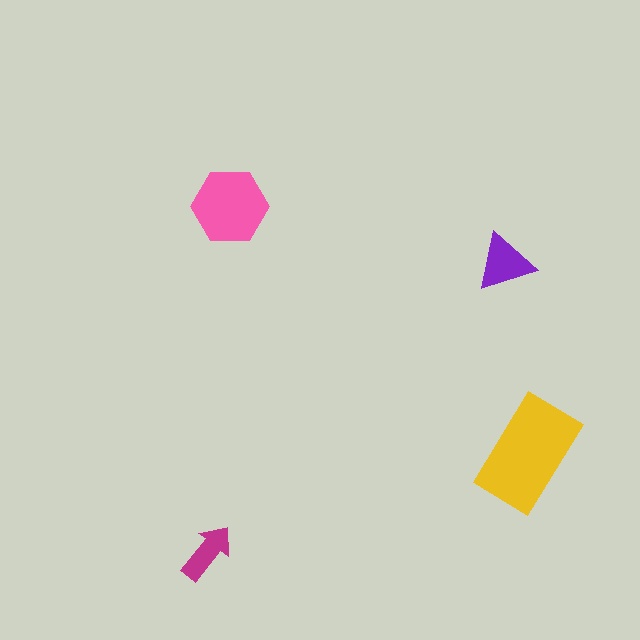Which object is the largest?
The yellow rectangle.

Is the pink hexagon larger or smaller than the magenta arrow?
Larger.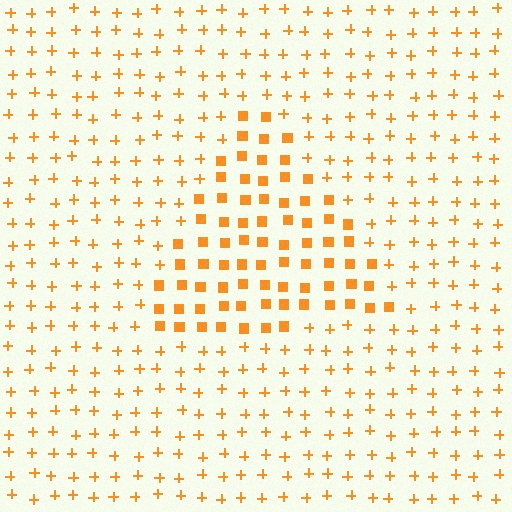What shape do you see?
I see a triangle.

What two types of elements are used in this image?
The image uses squares inside the triangle region and plus signs outside it.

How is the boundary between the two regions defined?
The boundary is defined by a change in element shape: squares inside vs. plus signs outside. All elements share the same color and spacing.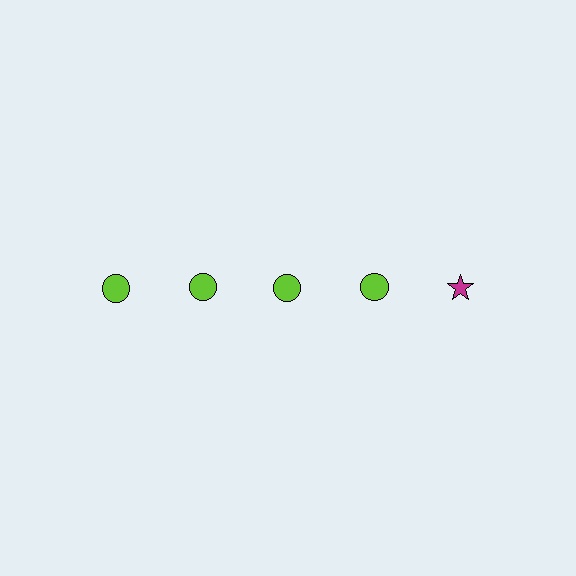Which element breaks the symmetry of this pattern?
The magenta star in the top row, rightmost column breaks the symmetry. All other shapes are lime circles.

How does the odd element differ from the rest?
It differs in both color (magenta instead of lime) and shape (star instead of circle).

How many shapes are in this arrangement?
There are 5 shapes arranged in a grid pattern.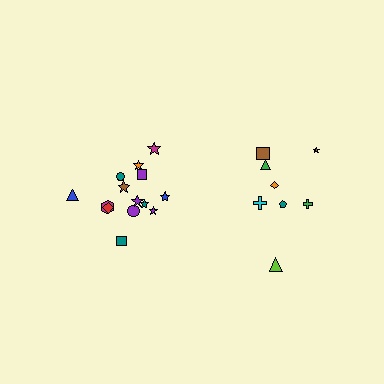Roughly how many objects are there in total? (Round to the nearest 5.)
Roughly 25 objects in total.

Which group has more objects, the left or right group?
The left group.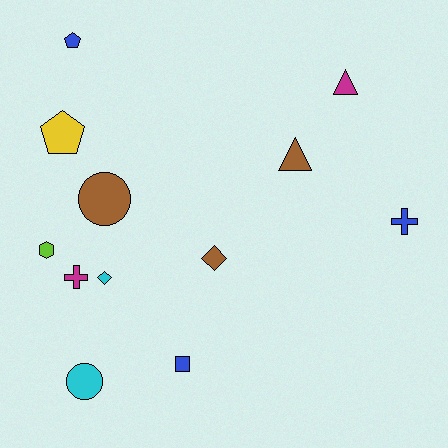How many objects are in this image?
There are 12 objects.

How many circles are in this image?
There are 2 circles.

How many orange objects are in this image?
There are no orange objects.